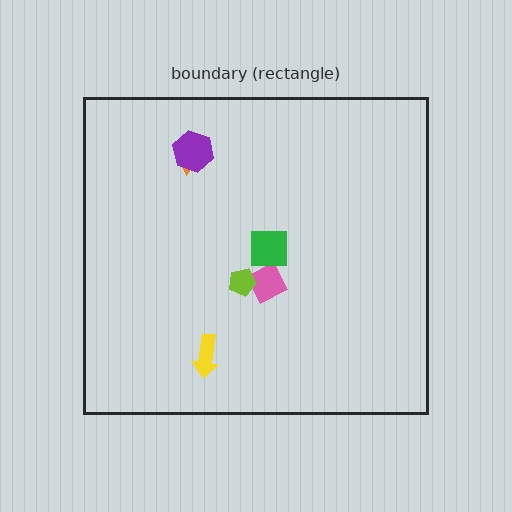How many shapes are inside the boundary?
6 inside, 0 outside.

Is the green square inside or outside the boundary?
Inside.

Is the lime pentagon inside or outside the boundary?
Inside.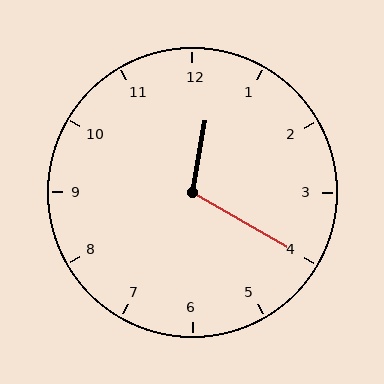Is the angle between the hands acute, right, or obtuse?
It is obtuse.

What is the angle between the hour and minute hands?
Approximately 110 degrees.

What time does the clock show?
12:20.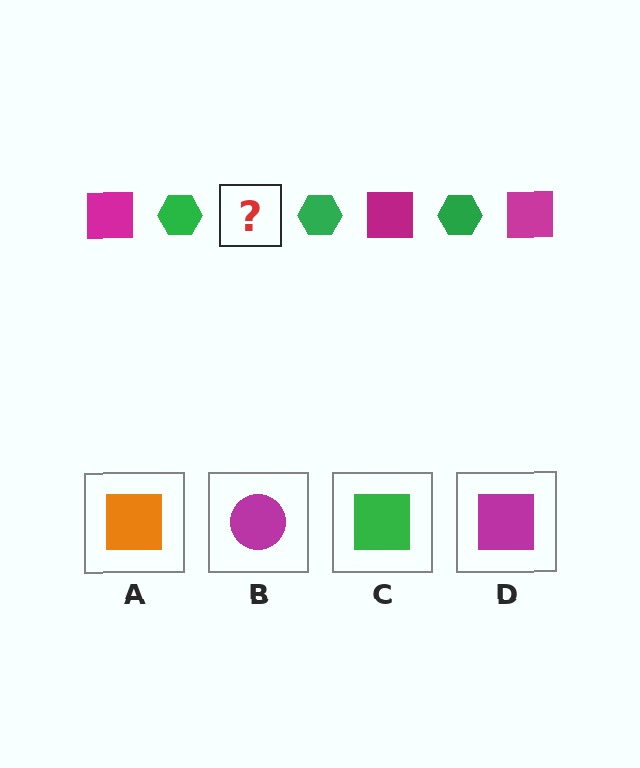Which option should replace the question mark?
Option D.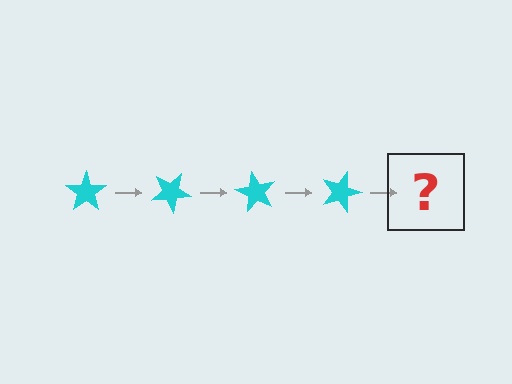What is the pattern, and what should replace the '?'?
The pattern is that the star rotates 30 degrees each step. The '?' should be a cyan star rotated 120 degrees.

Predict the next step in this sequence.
The next step is a cyan star rotated 120 degrees.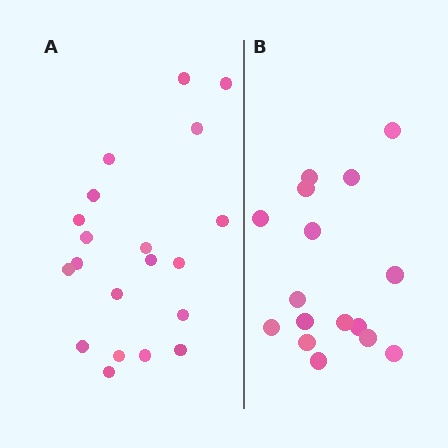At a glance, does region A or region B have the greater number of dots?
Region A (the left region) has more dots.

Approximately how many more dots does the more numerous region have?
Region A has about 4 more dots than region B.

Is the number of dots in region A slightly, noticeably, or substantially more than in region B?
Region A has noticeably more, but not dramatically so. The ratio is roughly 1.2 to 1.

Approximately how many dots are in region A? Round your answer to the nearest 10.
About 20 dots.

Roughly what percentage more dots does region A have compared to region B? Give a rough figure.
About 25% more.